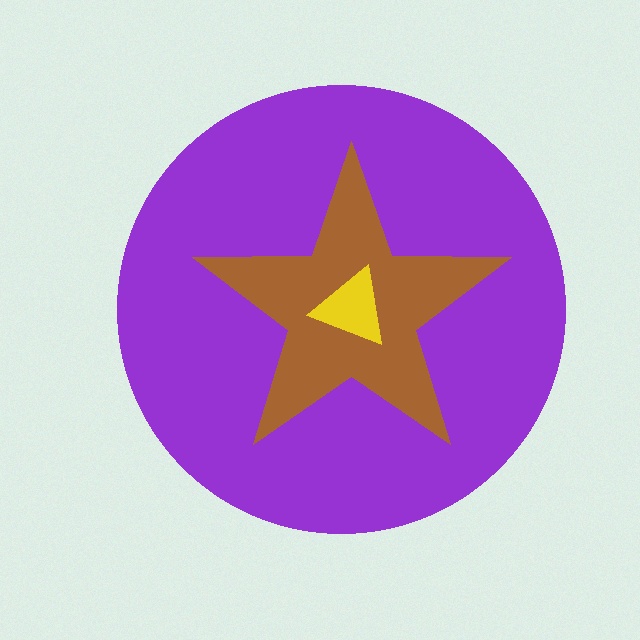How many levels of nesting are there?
3.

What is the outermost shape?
The purple circle.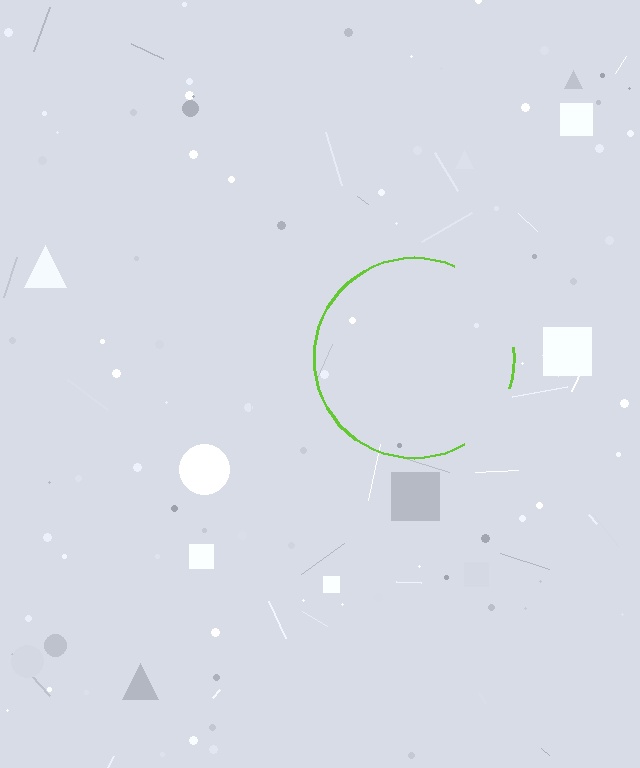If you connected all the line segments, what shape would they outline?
They would outline a circle.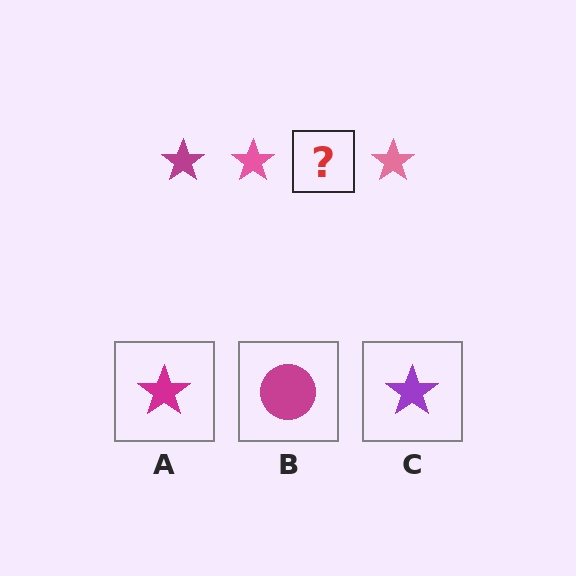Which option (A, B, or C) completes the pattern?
A.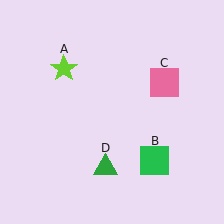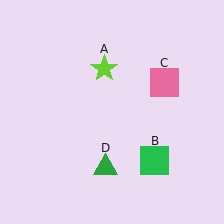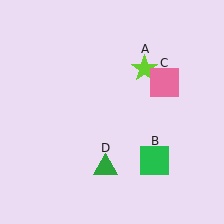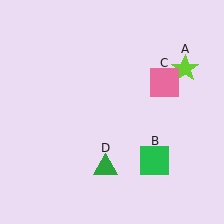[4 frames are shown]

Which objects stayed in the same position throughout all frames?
Green square (object B) and pink square (object C) and green triangle (object D) remained stationary.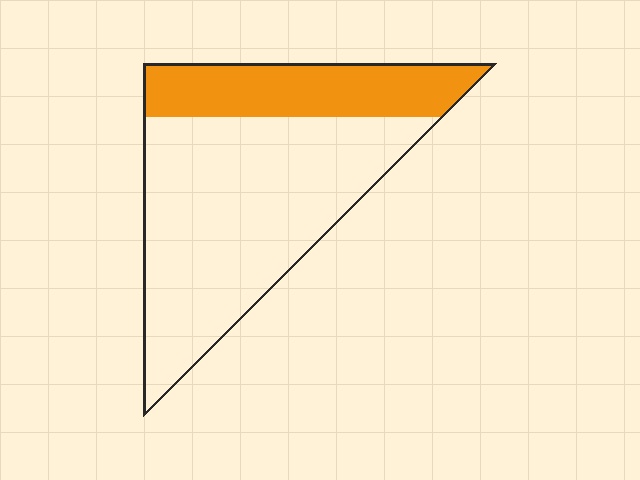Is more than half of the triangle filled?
No.